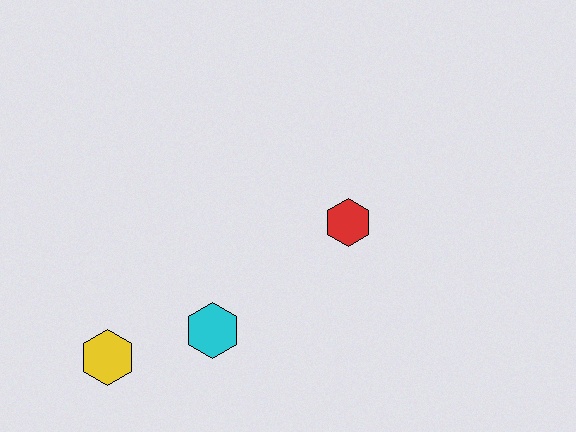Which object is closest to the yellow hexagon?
The cyan hexagon is closest to the yellow hexagon.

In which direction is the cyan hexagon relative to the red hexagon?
The cyan hexagon is to the left of the red hexagon.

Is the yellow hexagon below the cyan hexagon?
Yes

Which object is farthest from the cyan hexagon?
The red hexagon is farthest from the cyan hexagon.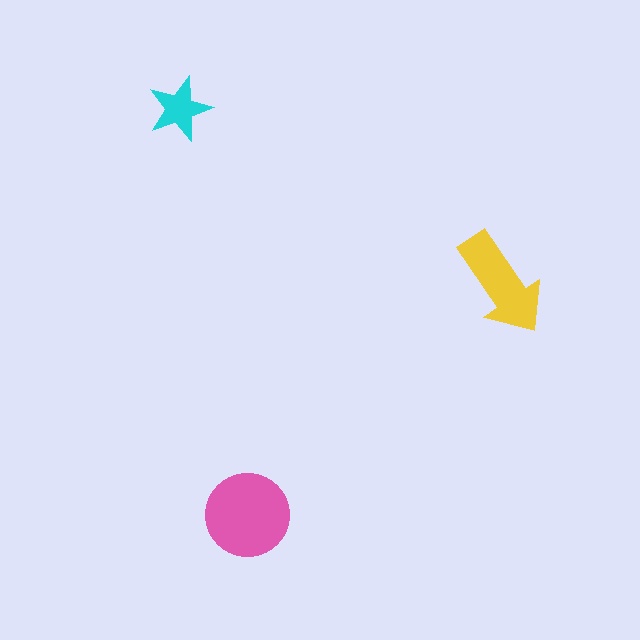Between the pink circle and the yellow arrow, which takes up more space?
The pink circle.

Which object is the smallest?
The cyan star.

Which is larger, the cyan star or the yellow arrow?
The yellow arrow.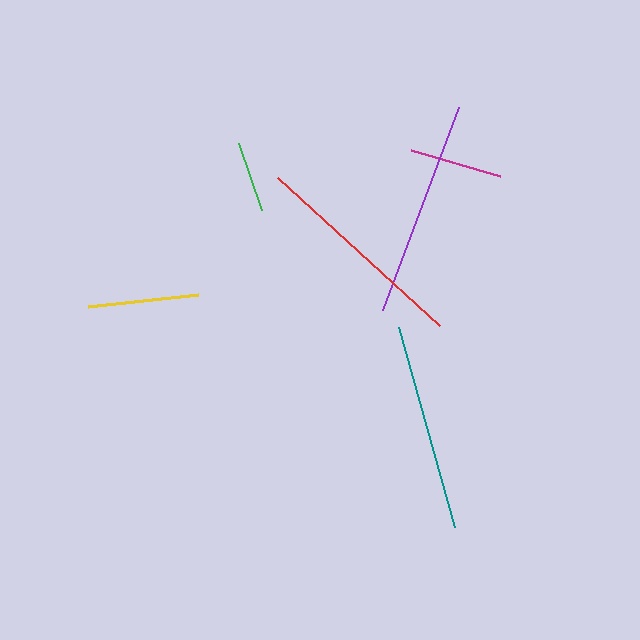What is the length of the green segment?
The green segment is approximately 70 pixels long.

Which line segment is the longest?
The red line is the longest at approximately 220 pixels.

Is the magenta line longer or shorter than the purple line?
The purple line is longer than the magenta line.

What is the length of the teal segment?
The teal segment is approximately 207 pixels long.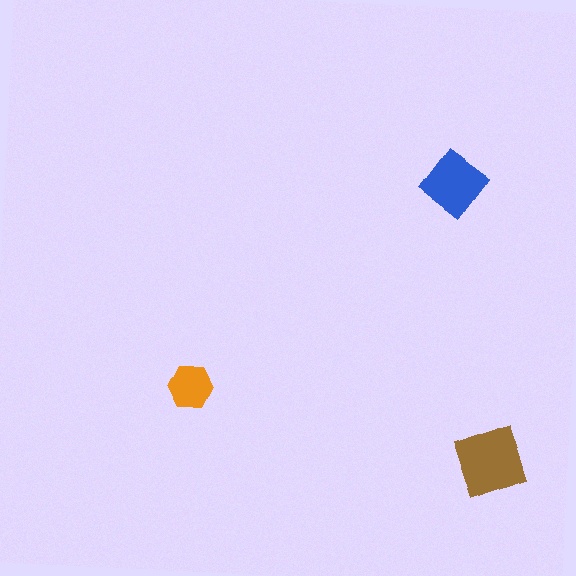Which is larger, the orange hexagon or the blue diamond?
The blue diamond.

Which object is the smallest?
The orange hexagon.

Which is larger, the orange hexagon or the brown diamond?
The brown diamond.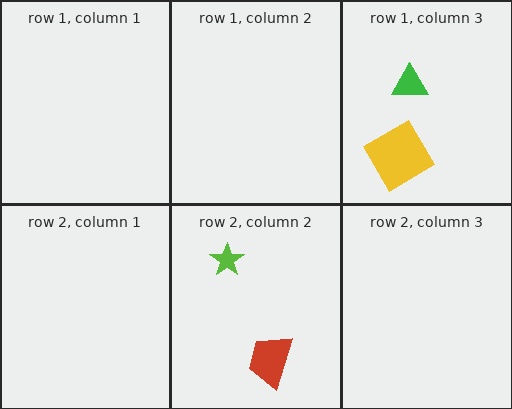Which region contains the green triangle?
The row 1, column 3 region.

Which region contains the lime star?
The row 2, column 2 region.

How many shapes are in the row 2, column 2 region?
2.